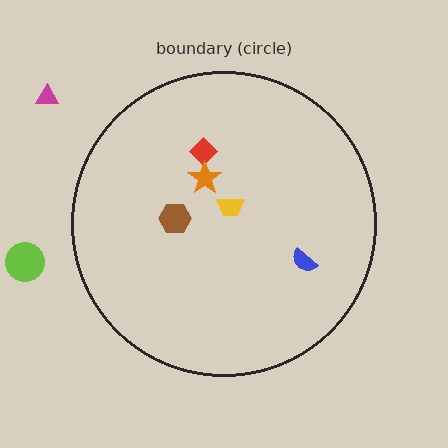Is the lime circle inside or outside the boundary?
Outside.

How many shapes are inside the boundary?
5 inside, 2 outside.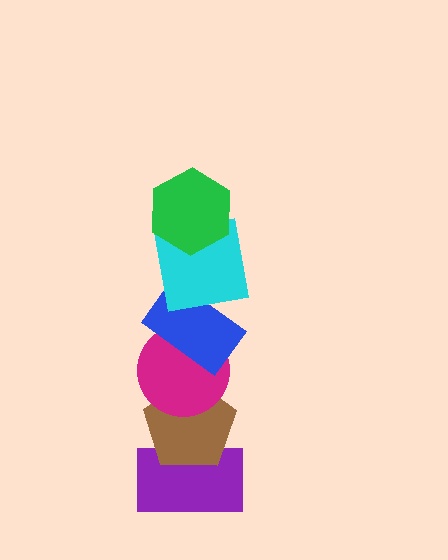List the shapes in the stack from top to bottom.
From top to bottom: the green hexagon, the cyan square, the blue rectangle, the magenta circle, the brown pentagon, the purple rectangle.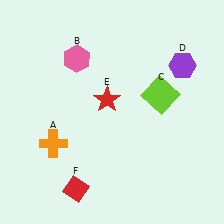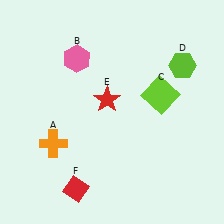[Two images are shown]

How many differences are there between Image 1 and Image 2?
There is 1 difference between the two images.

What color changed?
The hexagon (D) changed from purple in Image 1 to lime in Image 2.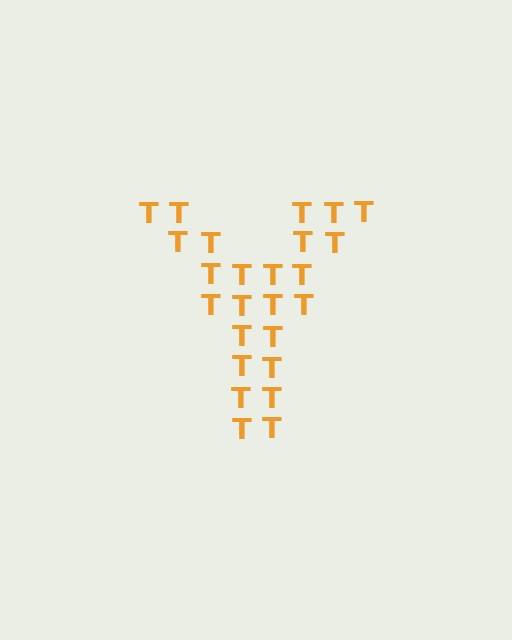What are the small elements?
The small elements are letter T's.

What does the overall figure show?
The overall figure shows the letter Y.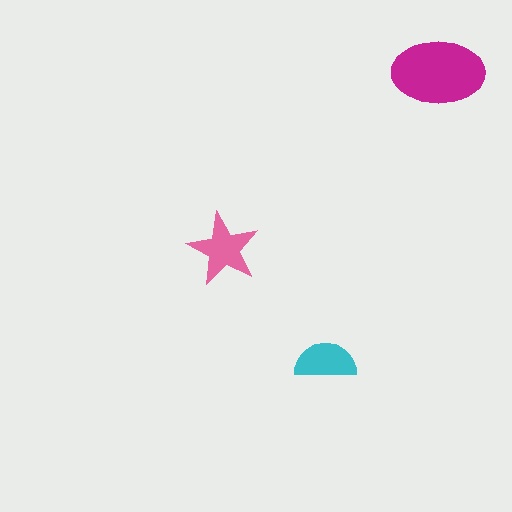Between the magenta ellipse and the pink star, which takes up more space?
The magenta ellipse.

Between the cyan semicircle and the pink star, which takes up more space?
The pink star.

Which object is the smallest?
The cyan semicircle.